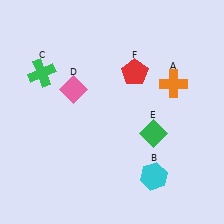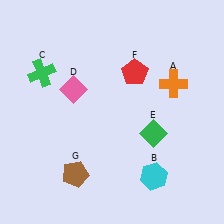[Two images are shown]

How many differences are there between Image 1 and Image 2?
There is 1 difference between the two images.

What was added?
A brown pentagon (G) was added in Image 2.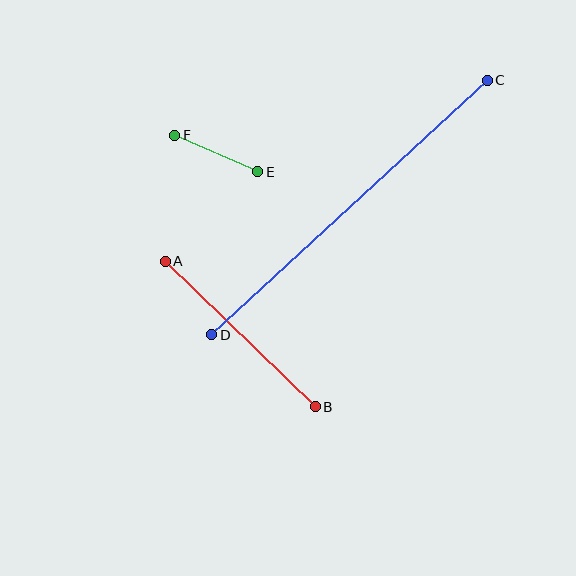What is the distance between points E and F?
The distance is approximately 91 pixels.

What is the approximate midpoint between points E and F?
The midpoint is at approximately (216, 153) pixels.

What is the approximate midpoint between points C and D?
The midpoint is at approximately (350, 207) pixels.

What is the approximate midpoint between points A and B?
The midpoint is at approximately (240, 334) pixels.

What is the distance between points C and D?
The distance is approximately 375 pixels.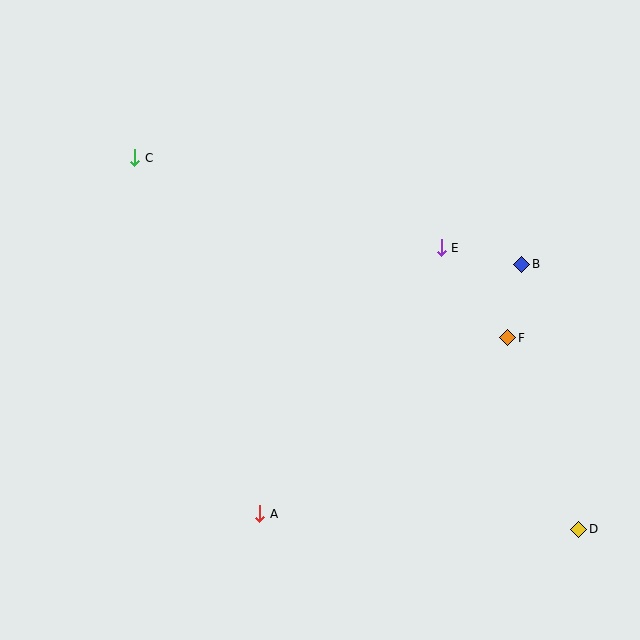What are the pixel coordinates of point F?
Point F is at (508, 338).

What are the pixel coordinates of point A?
Point A is at (260, 514).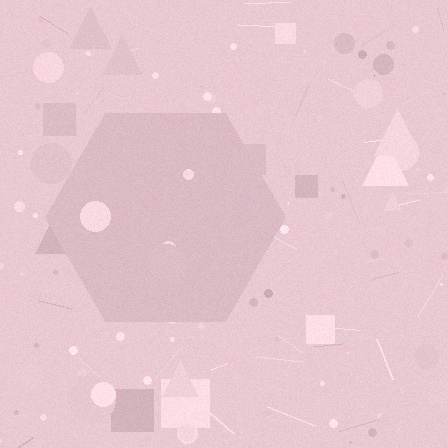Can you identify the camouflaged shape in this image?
The camouflaged shape is a hexagon.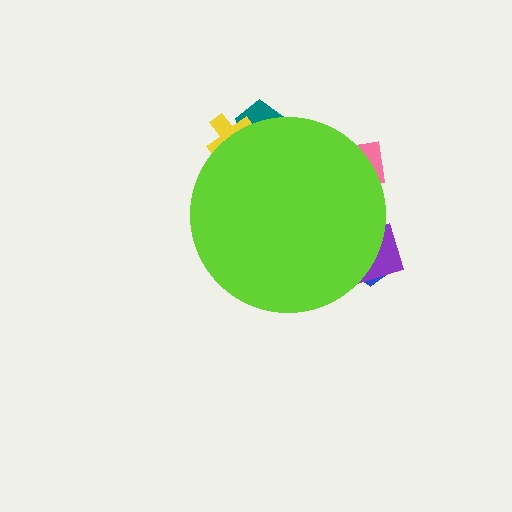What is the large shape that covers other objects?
A lime circle.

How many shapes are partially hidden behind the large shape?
5 shapes are partially hidden.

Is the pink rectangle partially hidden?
Yes, the pink rectangle is partially hidden behind the lime circle.